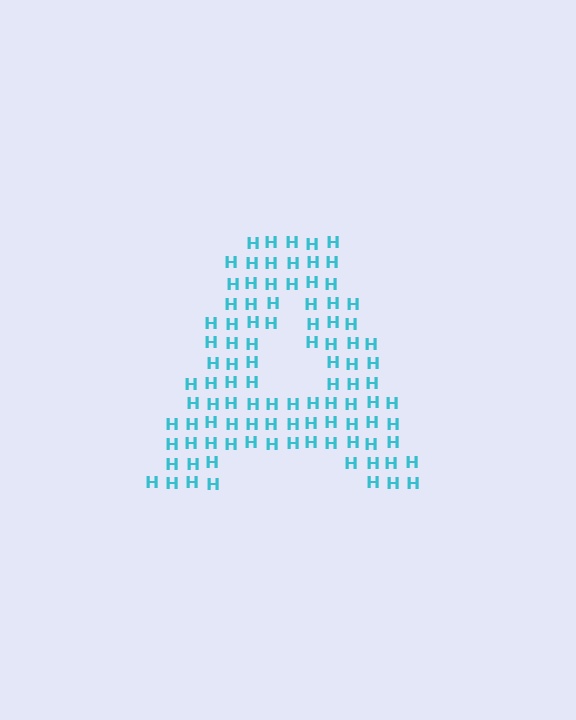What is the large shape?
The large shape is the letter A.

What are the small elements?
The small elements are letter H's.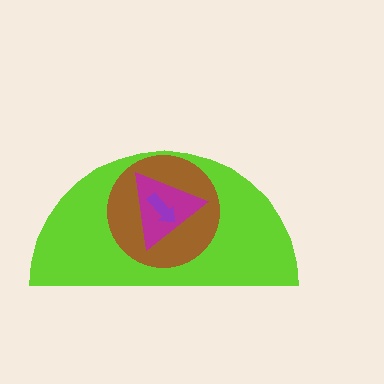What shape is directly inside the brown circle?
The magenta triangle.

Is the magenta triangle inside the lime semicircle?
Yes.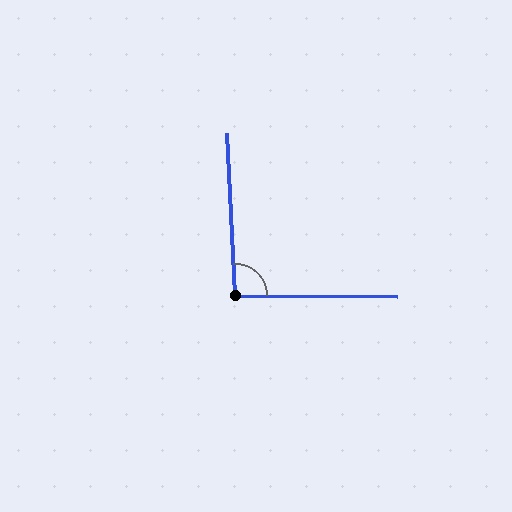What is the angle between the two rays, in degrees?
Approximately 93 degrees.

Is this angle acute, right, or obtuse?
It is approximately a right angle.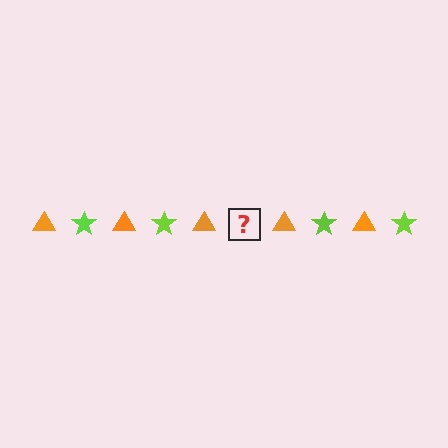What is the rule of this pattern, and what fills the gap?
The rule is that the pattern alternates between orange triangle and lime star. The gap should be filled with a lime star.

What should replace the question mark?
The question mark should be replaced with a lime star.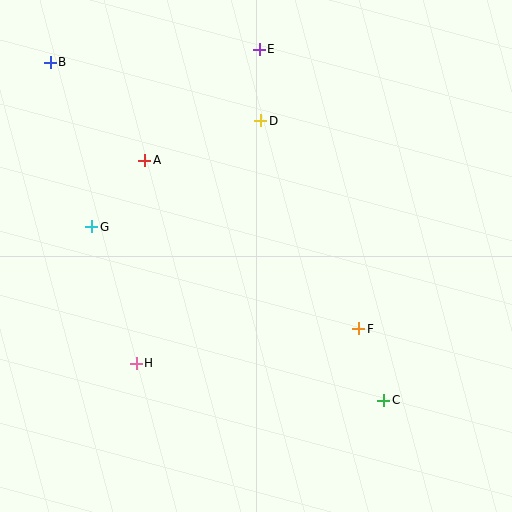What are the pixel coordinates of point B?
Point B is at (50, 62).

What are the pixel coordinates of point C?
Point C is at (384, 400).